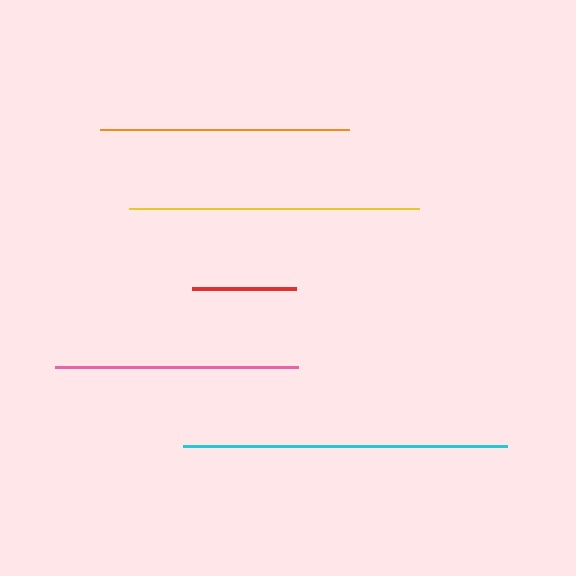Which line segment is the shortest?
The red line is the shortest at approximately 104 pixels.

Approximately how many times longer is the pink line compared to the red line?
The pink line is approximately 2.3 times the length of the red line.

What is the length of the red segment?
The red segment is approximately 104 pixels long.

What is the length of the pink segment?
The pink segment is approximately 244 pixels long.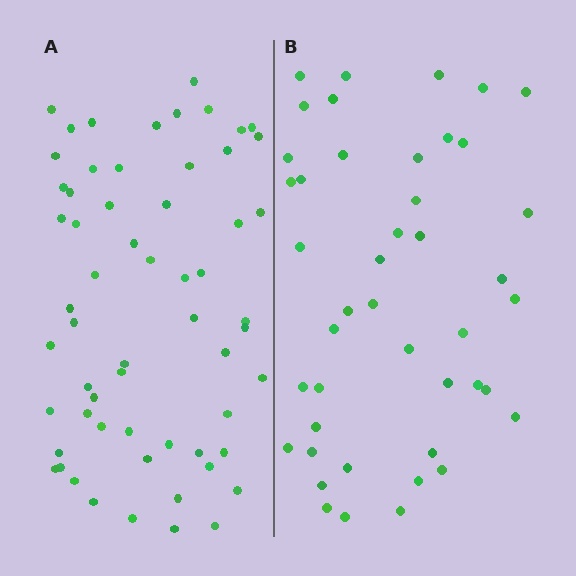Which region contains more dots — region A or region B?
Region A (the left region) has more dots.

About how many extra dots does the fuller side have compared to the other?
Region A has approximately 15 more dots than region B.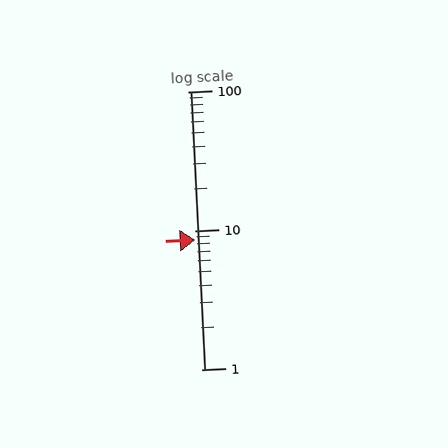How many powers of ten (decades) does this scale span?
The scale spans 2 decades, from 1 to 100.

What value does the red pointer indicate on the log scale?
The pointer indicates approximately 8.5.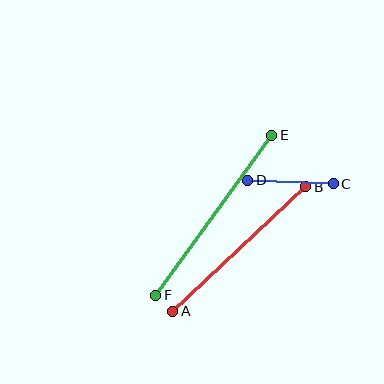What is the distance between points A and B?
The distance is approximately 182 pixels.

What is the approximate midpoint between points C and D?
The midpoint is at approximately (290, 182) pixels.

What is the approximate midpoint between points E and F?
The midpoint is at approximately (214, 215) pixels.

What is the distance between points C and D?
The distance is approximately 86 pixels.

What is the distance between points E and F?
The distance is approximately 198 pixels.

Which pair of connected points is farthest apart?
Points E and F are farthest apart.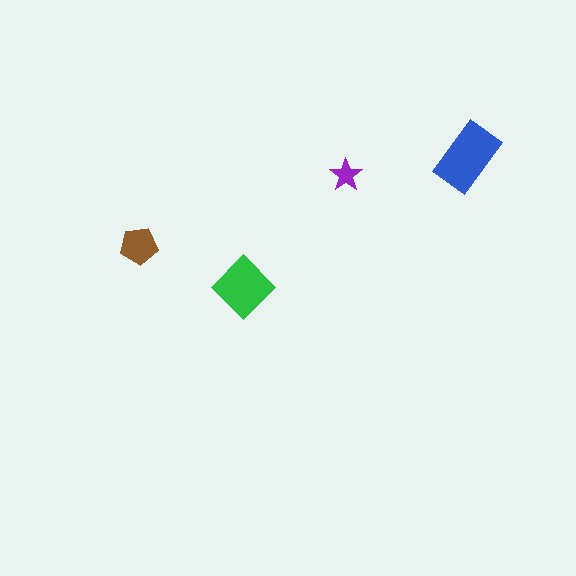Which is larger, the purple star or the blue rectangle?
The blue rectangle.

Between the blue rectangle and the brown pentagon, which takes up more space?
The blue rectangle.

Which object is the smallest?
The purple star.